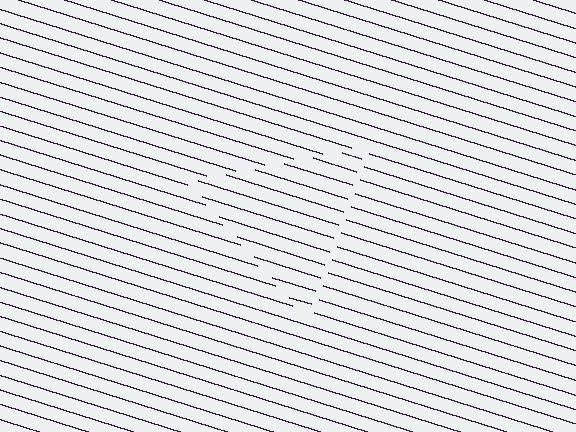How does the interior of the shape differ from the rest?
The interior of the shape contains the same grating, shifted by half a period — the contour is defined by the phase discontinuity where line-ends from the inner and outer gratings abut.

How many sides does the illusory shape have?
3 sides — the line-ends trace a triangle.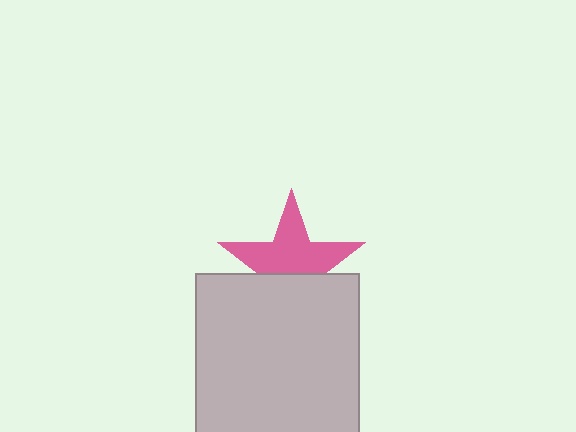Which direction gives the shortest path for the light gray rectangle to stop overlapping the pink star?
Moving down gives the shortest separation.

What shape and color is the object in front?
The object in front is a light gray rectangle.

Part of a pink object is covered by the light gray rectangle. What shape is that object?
It is a star.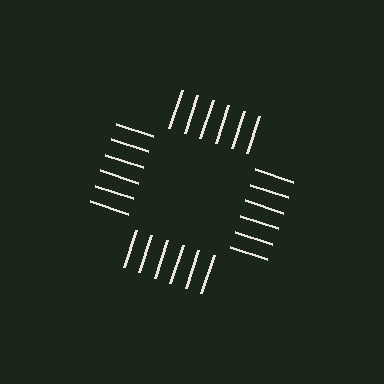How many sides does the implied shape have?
4 sides — the line-ends trace a square.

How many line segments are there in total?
24 — 6 along each of the 4 edges.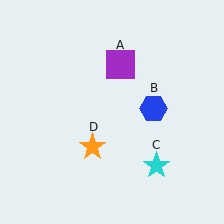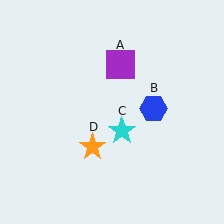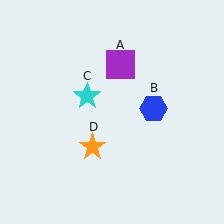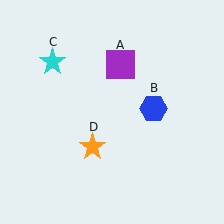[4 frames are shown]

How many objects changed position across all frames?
1 object changed position: cyan star (object C).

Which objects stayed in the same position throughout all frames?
Purple square (object A) and blue hexagon (object B) and orange star (object D) remained stationary.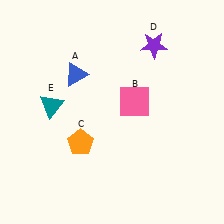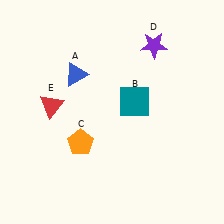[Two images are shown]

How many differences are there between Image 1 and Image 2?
There are 2 differences between the two images.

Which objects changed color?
B changed from pink to teal. E changed from teal to red.